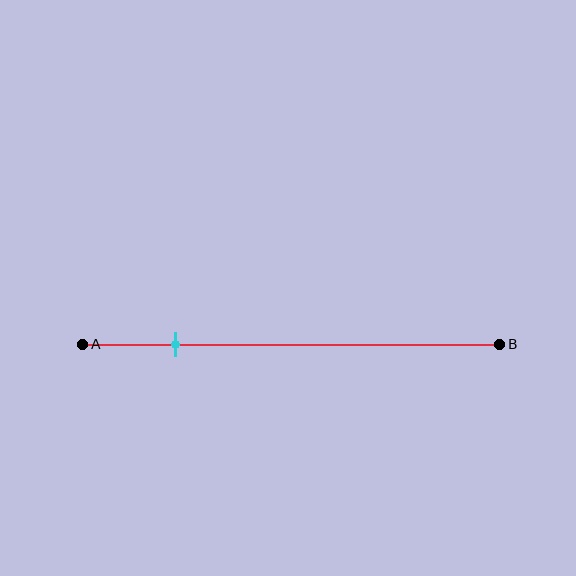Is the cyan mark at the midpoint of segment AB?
No, the mark is at about 20% from A, not at the 50% midpoint.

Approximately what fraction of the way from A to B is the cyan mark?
The cyan mark is approximately 20% of the way from A to B.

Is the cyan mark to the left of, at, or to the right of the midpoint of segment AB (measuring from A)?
The cyan mark is to the left of the midpoint of segment AB.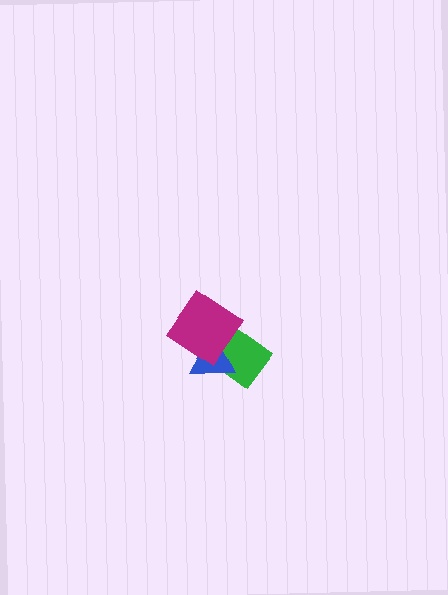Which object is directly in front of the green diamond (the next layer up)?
The blue triangle is directly in front of the green diamond.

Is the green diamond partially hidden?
Yes, it is partially covered by another shape.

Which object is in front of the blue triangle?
The magenta diamond is in front of the blue triangle.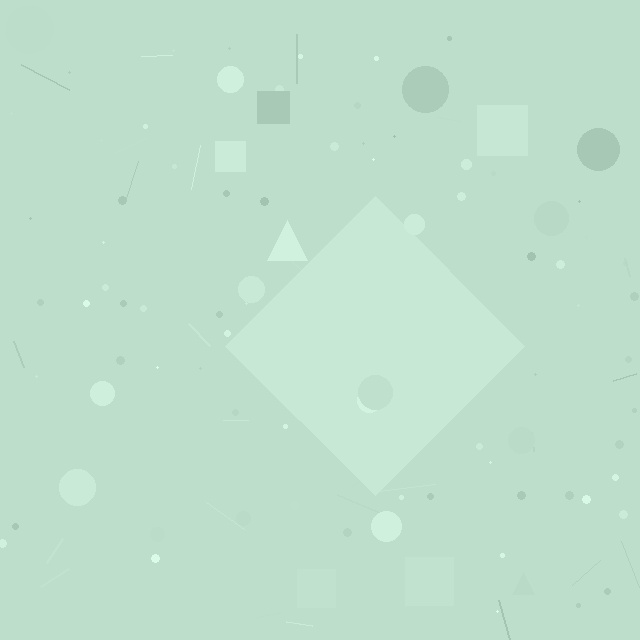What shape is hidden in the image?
A diamond is hidden in the image.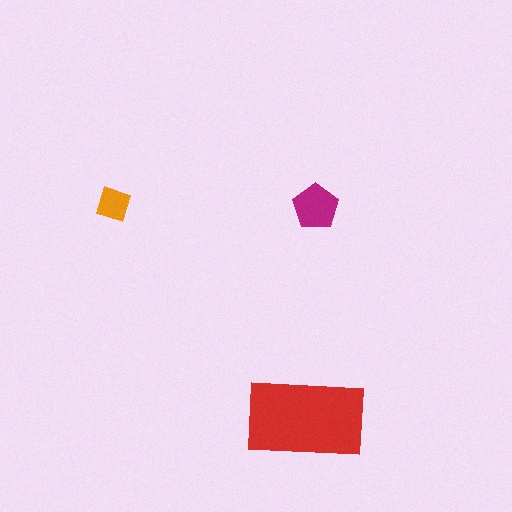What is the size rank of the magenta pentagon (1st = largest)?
2nd.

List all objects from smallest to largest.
The orange square, the magenta pentagon, the red rectangle.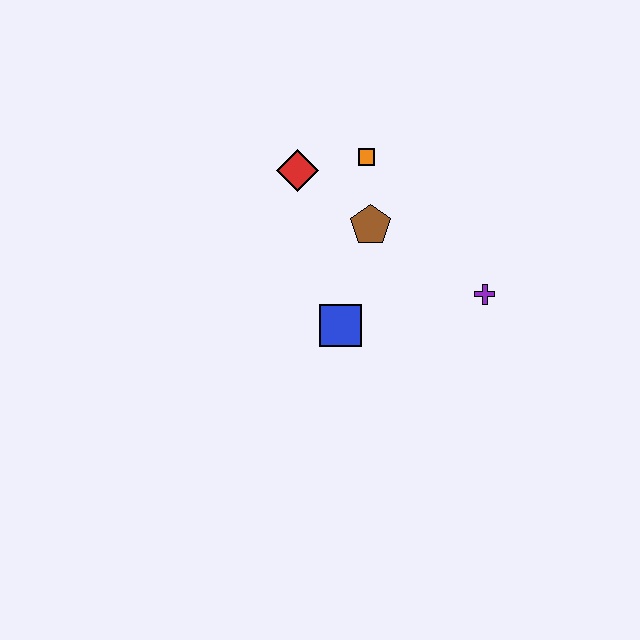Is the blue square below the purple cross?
Yes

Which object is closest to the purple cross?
The brown pentagon is closest to the purple cross.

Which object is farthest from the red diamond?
The purple cross is farthest from the red diamond.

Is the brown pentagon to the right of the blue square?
Yes